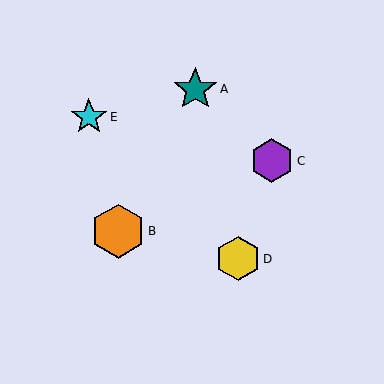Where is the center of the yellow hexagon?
The center of the yellow hexagon is at (238, 259).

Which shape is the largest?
The orange hexagon (labeled B) is the largest.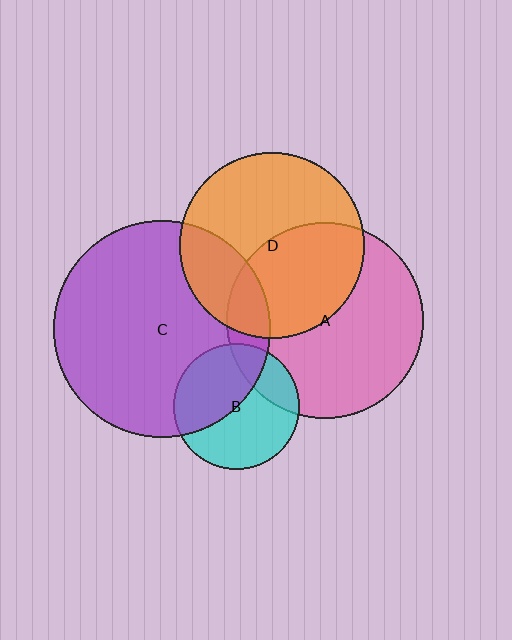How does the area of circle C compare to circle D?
Approximately 1.4 times.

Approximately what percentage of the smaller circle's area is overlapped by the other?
Approximately 25%.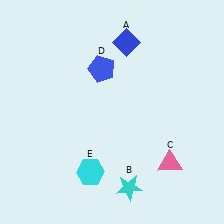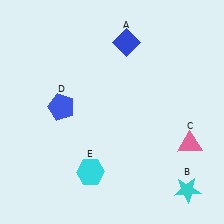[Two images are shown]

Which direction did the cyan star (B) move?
The cyan star (B) moved right.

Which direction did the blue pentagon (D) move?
The blue pentagon (D) moved left.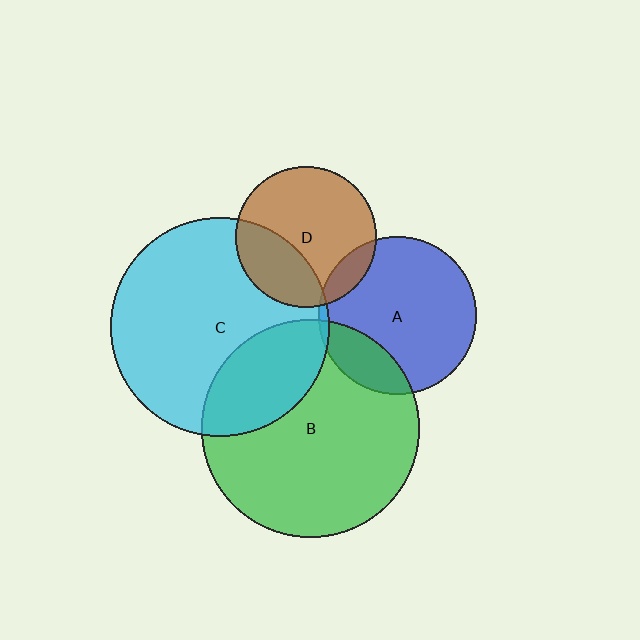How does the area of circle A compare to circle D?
Approximately 1.2 times.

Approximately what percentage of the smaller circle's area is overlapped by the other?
Approximately 5%.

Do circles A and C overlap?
Yes.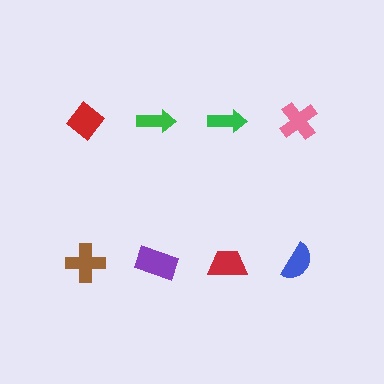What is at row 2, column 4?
A blue semicircle.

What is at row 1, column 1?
A red diamond.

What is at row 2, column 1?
A brown cross.